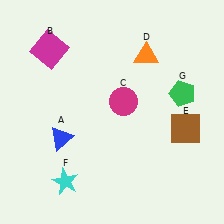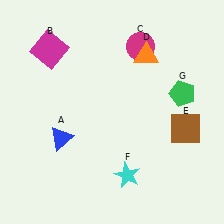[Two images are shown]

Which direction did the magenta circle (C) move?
The magenta circle (C) moved up.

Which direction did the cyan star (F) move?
The cyan star (F) moved right.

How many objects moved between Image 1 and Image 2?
2 objects moved between the two images.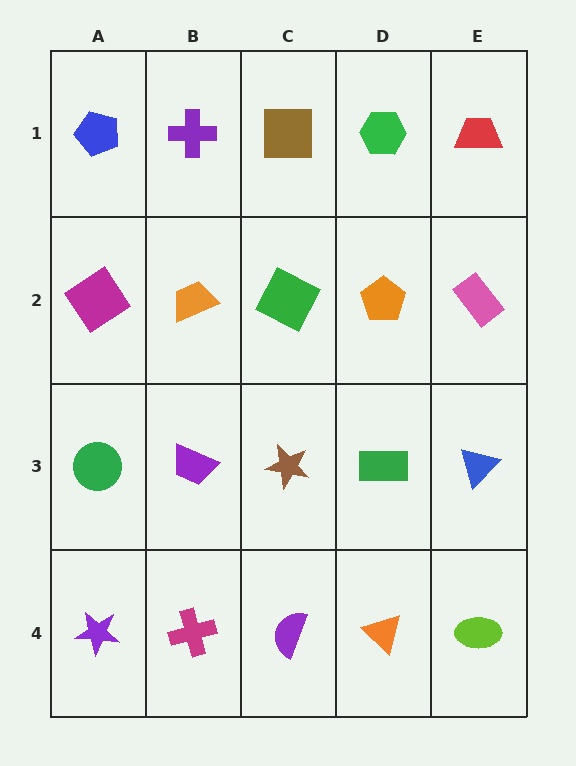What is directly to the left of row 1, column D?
A brown square.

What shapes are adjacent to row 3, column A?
A magenta diamond (row 2, column A), a purple star (row 4, column A), a purple trapezoid (row 3, column B).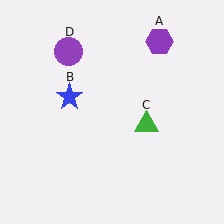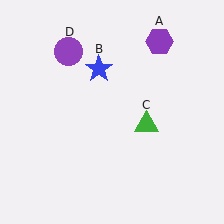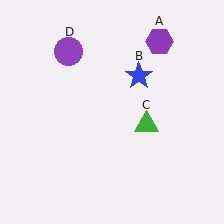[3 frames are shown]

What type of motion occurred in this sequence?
The blue star (object B) rotated clockwise around the center of the scene.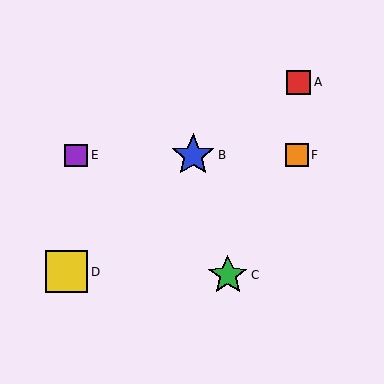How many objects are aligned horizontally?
3 objects (B, E, F) are aligned horizontally.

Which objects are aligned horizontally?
Objects B, E, F are aligned horizontally.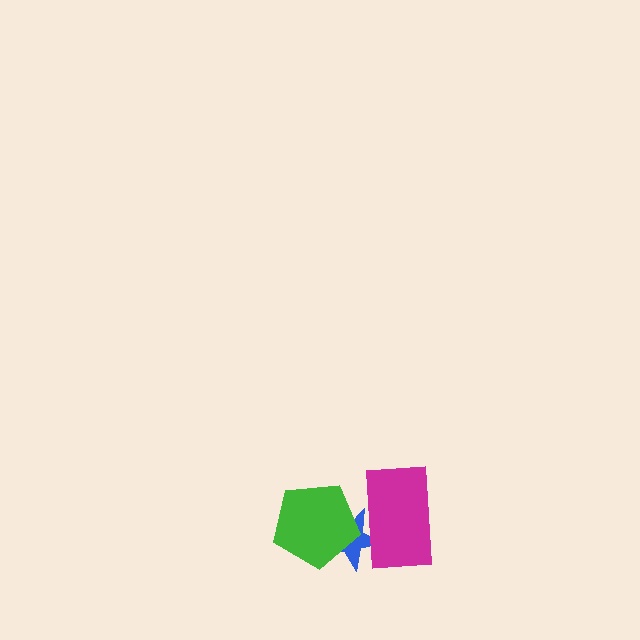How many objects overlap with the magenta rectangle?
2 objects overlap with the magenta rectangle.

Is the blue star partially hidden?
Yes, it is partially covered by another shape.